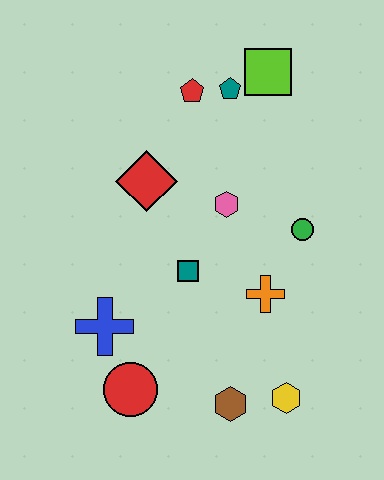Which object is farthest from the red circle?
The lime square is farthest from the red circle.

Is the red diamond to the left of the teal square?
Yes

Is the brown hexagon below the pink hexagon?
Yes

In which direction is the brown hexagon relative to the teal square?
The brown hexagon is below the teal square.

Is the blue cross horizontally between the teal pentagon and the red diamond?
No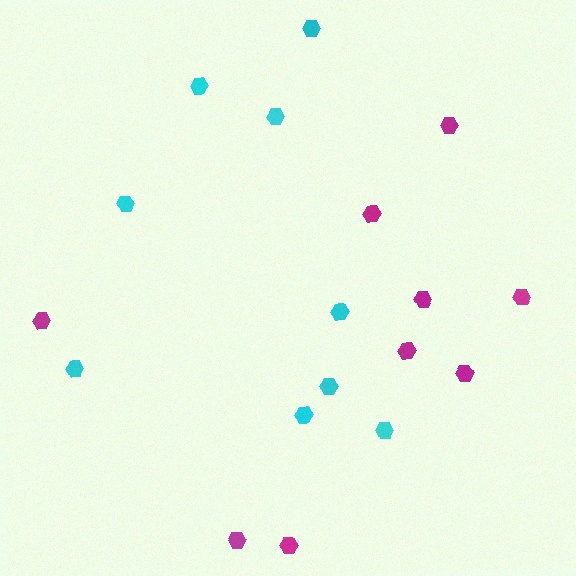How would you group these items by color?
There are 2 groups: one group of cyan hexagons (9) and one group of magenta hexagons (9).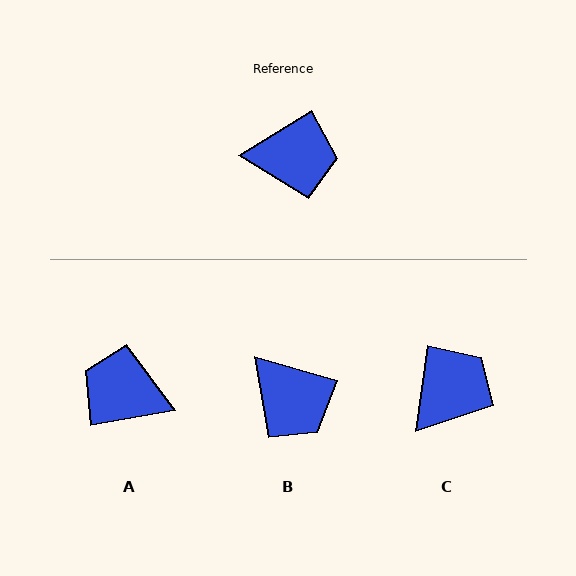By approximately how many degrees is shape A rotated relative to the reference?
Approximately 158 degrees counter-clockwise.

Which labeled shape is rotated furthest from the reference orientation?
A, about 158 degrees away.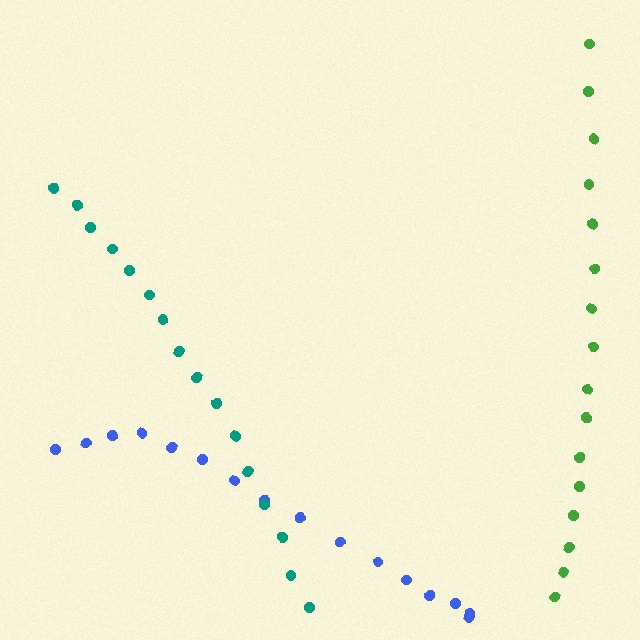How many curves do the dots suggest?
There are 3 distinct paths.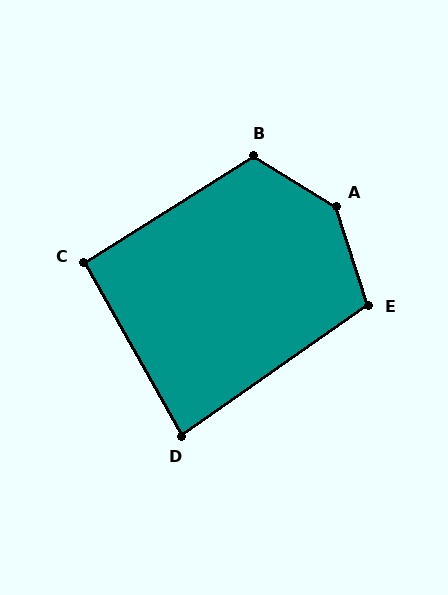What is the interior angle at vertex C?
Approximately 93 degrees (approximately right).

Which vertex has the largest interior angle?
A, at approximately 139 degrees.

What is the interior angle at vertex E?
Approximately 107 degrees (obtuse).